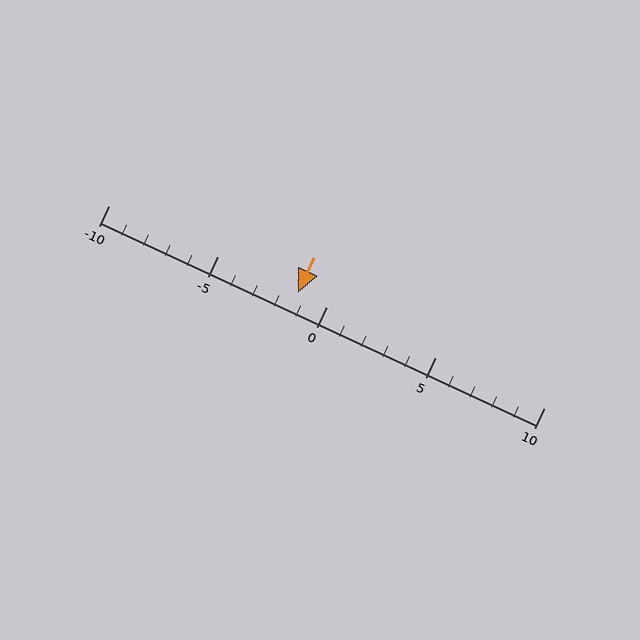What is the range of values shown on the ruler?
The ruler shows values from -10 to 10.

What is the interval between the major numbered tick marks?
The major tick marks are spaced 5 units apart.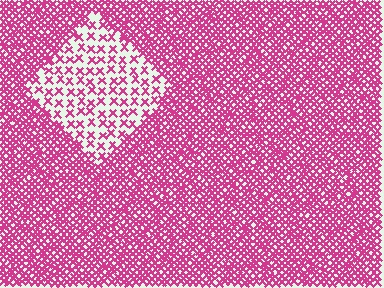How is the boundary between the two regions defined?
The boundary is defined by a change in element density (approximately 2.9x ratio). All elements are the same color, size, and shape.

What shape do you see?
I see a diamond.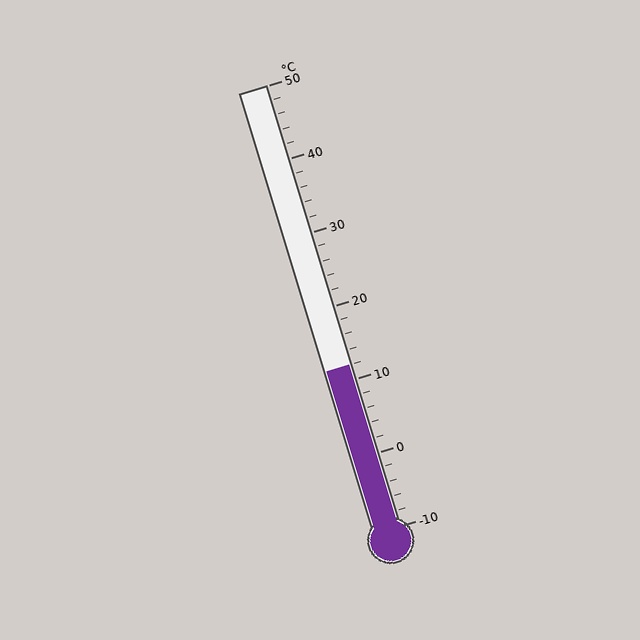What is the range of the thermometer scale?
The thermometer scale ranges from -10°C to 50°C.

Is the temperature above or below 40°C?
The temperature is below 40°C.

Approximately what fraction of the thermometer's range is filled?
The thermometer is filled to approximately 35% of its range.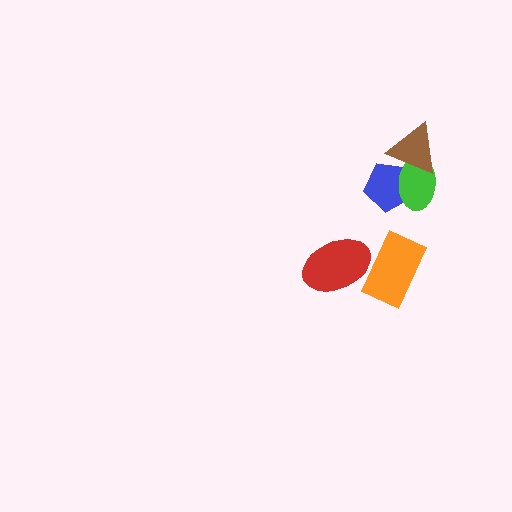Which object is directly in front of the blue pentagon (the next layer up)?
The green ellipse is directly in front of the blue pentagon.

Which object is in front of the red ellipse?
The orange rectangle is in front of the red ellipse.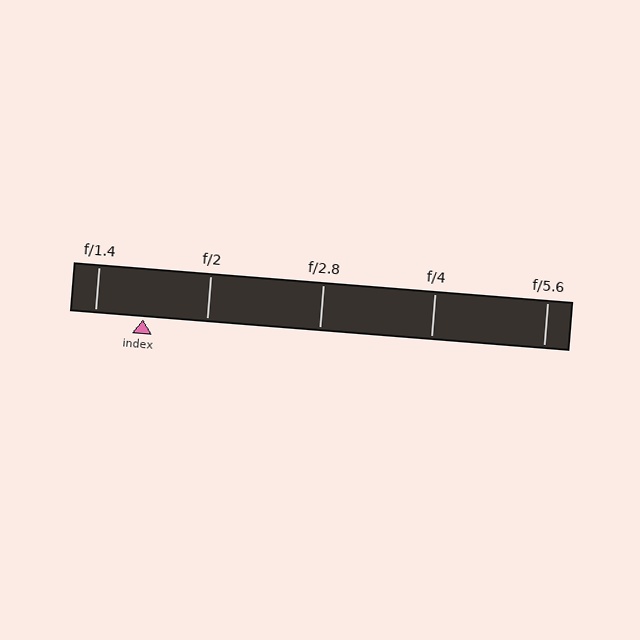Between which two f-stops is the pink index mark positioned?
The index mark is between f/1.4 and f/2.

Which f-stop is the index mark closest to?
The index mark is closest to f/1.4.